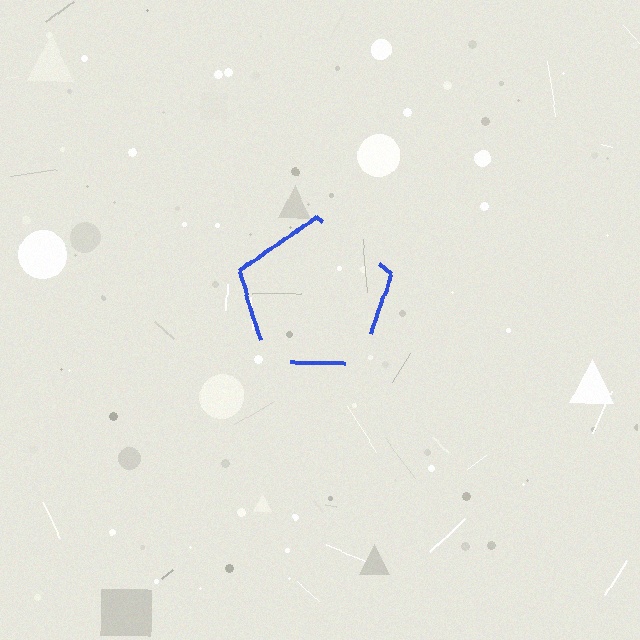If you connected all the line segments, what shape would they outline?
They would outline a pentagon.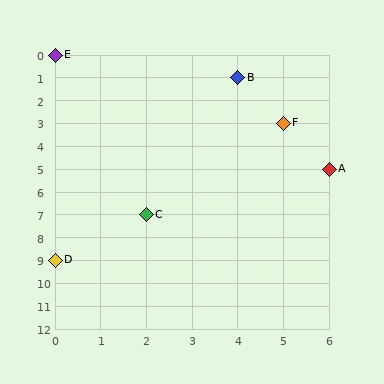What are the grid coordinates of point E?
Point E is at grid coordinates (0, 0).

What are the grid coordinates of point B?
Point B is at grid coordinates (4, 1).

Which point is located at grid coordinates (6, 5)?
Point A is at (6, 5).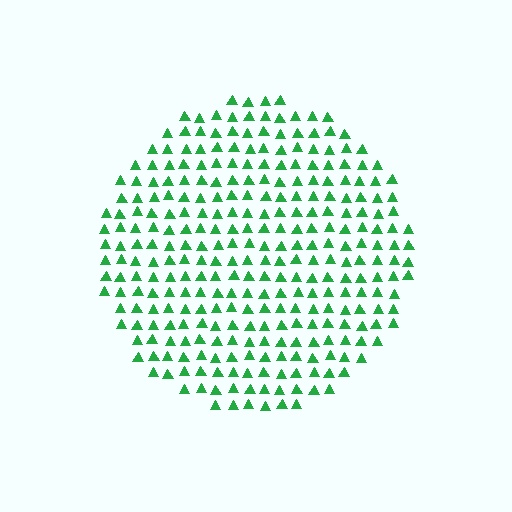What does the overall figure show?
The overall figure shows a circle.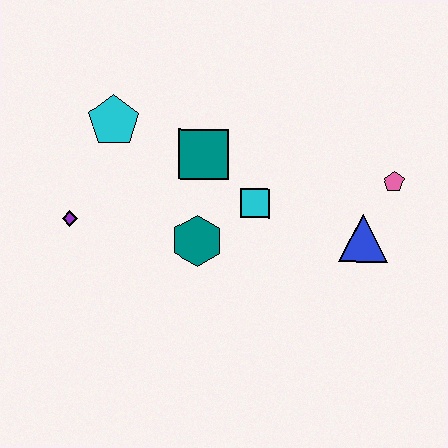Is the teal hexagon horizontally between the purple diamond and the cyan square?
Yes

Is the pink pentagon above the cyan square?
Yes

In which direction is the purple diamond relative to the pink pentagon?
The purple diamond is to the left of the pink pentagon.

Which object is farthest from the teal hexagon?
The pink pentagon is farthest from the teal hexagon.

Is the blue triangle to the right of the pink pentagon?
No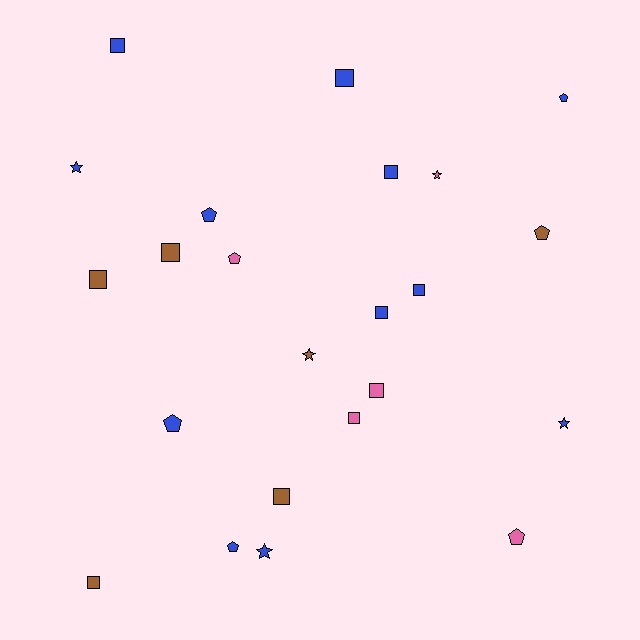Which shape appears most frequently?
Square, with 11 objects.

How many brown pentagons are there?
There is 1 brown pentagon.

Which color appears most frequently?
Blue, with 12 objects.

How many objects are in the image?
There are 23 objects.